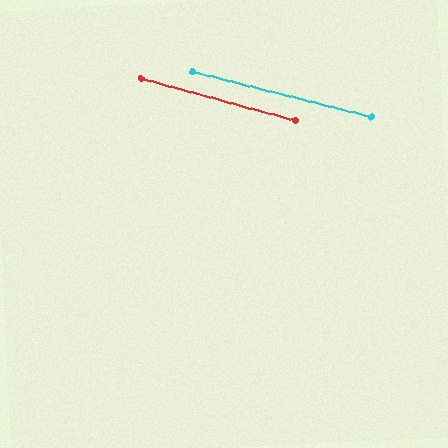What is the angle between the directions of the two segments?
Approximately 1 degree.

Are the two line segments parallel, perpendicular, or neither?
Parallel — their directions differ by only 1.1°.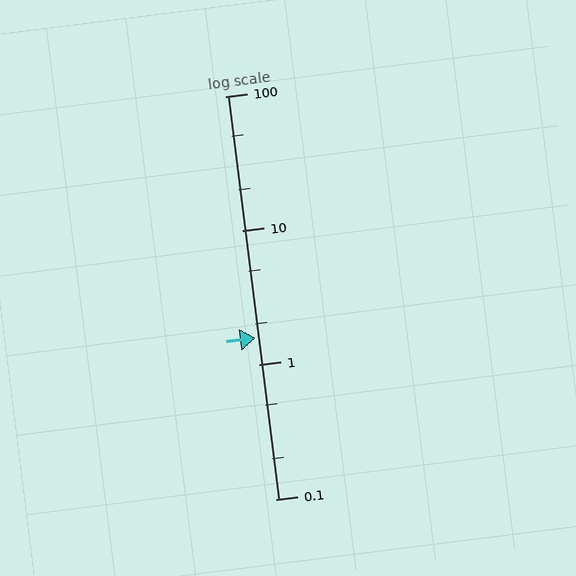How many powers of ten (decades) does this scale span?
The scale spans 3 decades, from 0.1 to 100.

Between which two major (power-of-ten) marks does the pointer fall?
The pointer is between 1 and 10.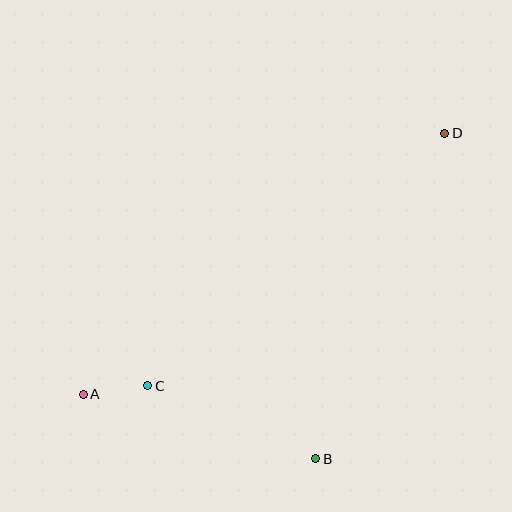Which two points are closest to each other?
Points A and C are closest to each other.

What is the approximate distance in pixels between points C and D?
The distance between C and D is approximately 390 pixels.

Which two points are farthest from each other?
Points A and D are farthest from each other.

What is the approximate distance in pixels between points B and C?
The distance between B and C is approximately 183 pixels.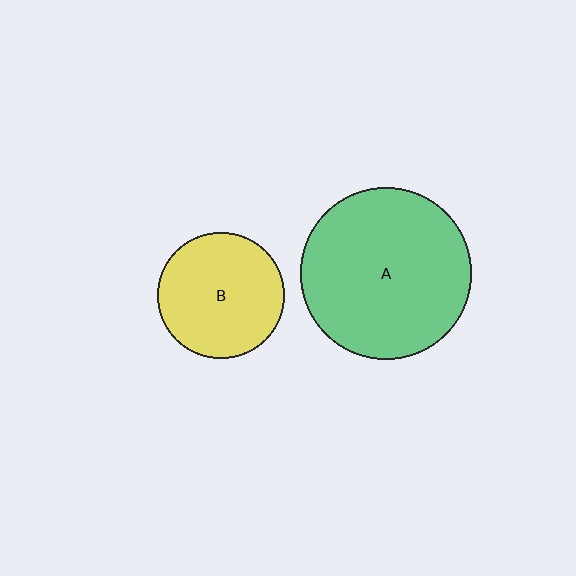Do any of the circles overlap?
No, none of the circles overlap.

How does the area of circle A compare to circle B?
Approximately 1.8 times.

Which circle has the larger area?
Circle A (green).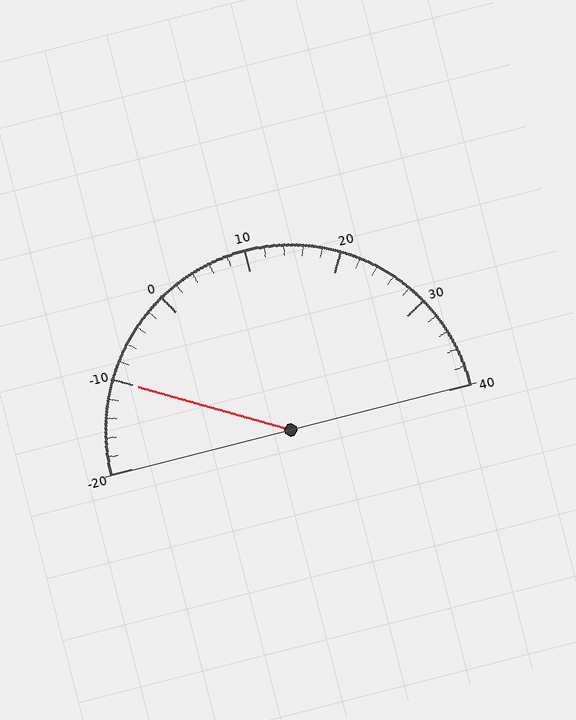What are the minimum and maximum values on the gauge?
The gauge ranges from -20 to 40.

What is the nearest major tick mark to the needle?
The nearest major tick mark is -10.